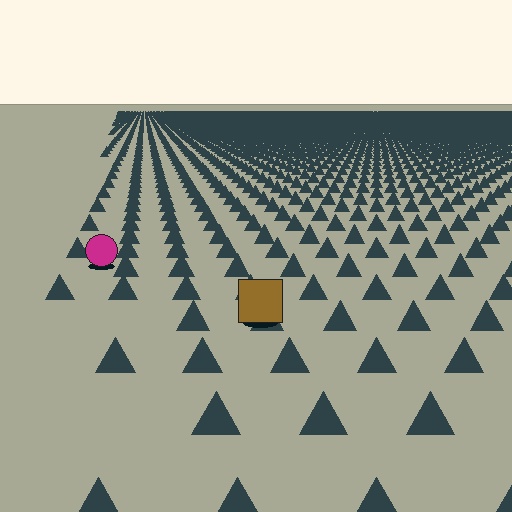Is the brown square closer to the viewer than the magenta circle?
Yes. The brown square is closer — you can tell from the texture gradient: the ground texture is coarser near it.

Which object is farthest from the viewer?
The magenta circle is farthest from the viewer. It appears smaller and the ground texture around it is denser.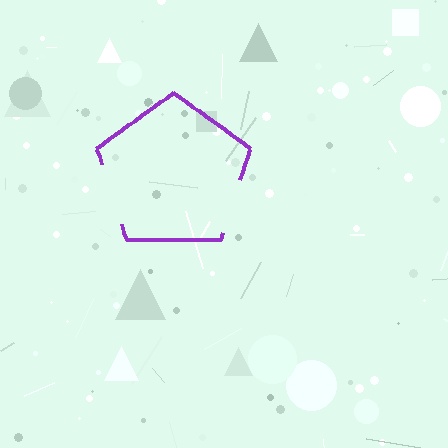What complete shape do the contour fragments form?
The contour fragments form a pentagon.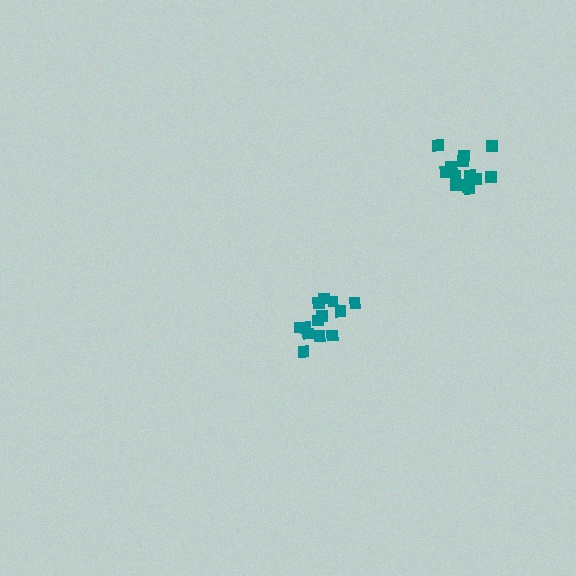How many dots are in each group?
Group 1: 13 dots, Group 2: 15 dots (28 total).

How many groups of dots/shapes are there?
There are 2 groups.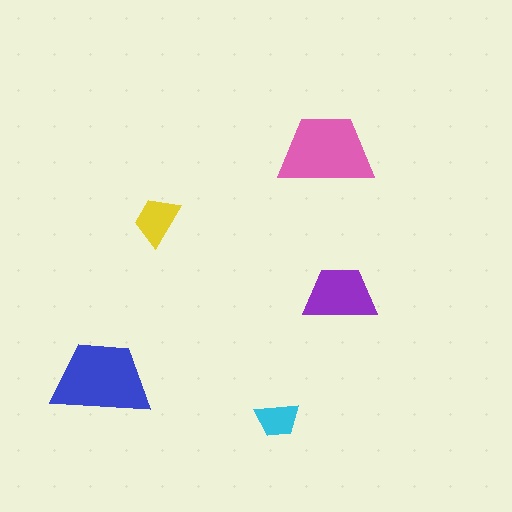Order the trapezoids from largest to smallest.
the blue one, the pink one, the purple one, the yellow one, the cyan one.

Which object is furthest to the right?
The purple trapezoid is rightmost.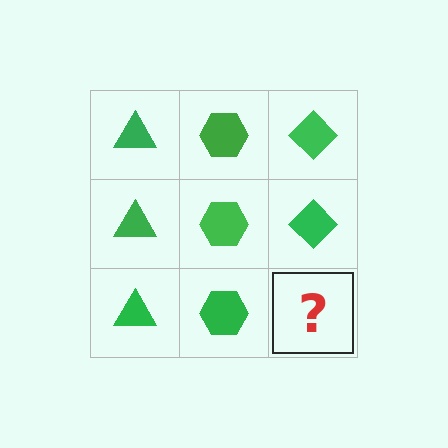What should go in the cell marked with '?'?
The missing cell should contain a green diamond.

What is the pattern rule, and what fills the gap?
The rule is that each column has a consistent shape. The gap should be filled with a green diamond.